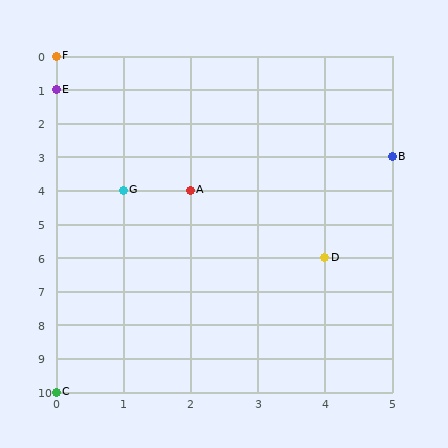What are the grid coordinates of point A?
Point A is at grid coordinates (2, 4).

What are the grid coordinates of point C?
Point C is at grid coordinates (0, 10).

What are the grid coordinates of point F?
Point F is at grid coordinates (0, 0).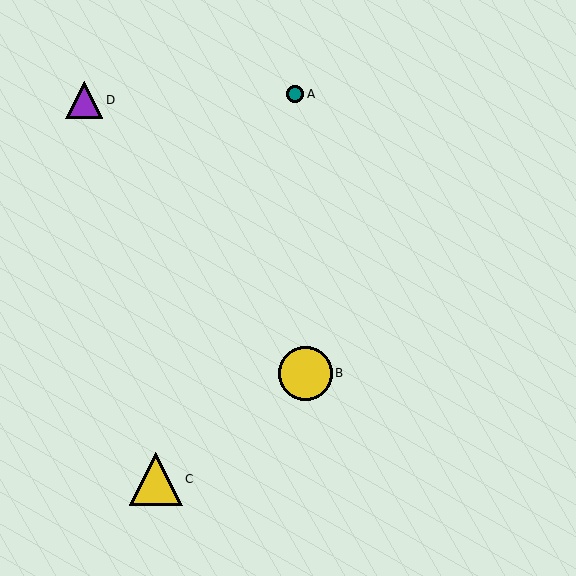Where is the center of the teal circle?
The center of the teal circle is at (295, 94).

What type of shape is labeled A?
Shape A is a teal circle.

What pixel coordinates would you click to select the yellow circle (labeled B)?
Click at (305, 373) to select the yellow circle B.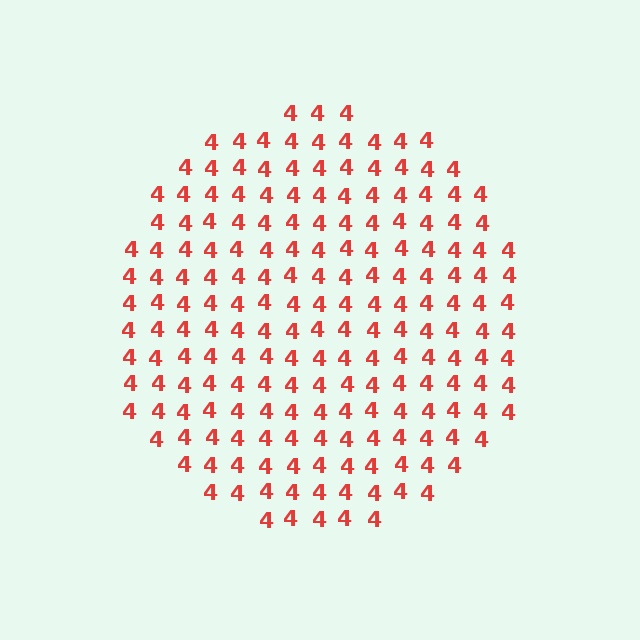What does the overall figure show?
The overall figure shows a circle.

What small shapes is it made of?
It is made of small digit 4's.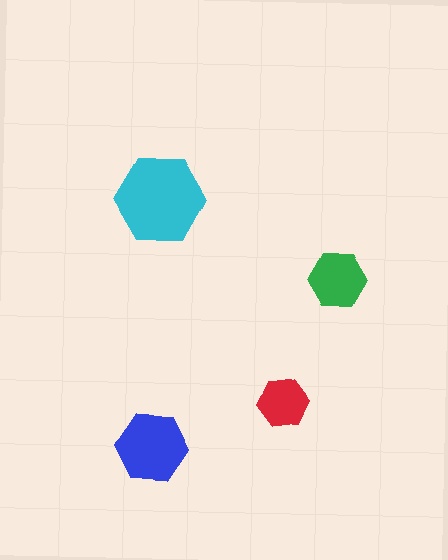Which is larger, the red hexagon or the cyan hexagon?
The cyan one.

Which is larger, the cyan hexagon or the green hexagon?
The cyan one.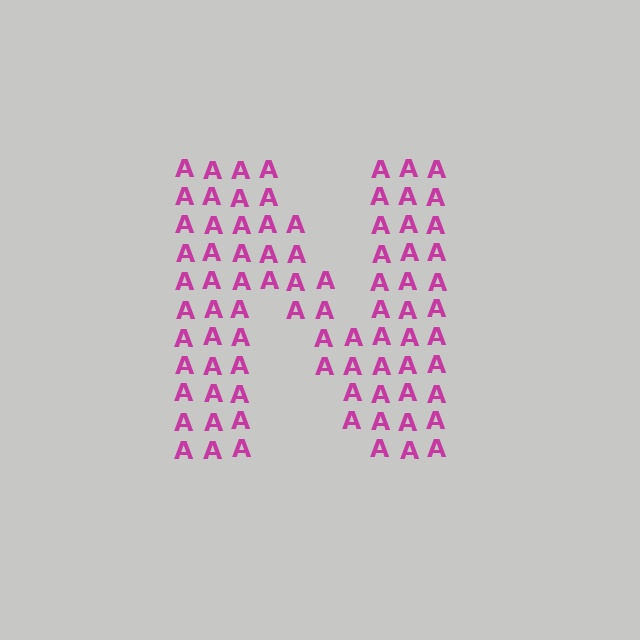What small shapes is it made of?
It is made of small letter A's.